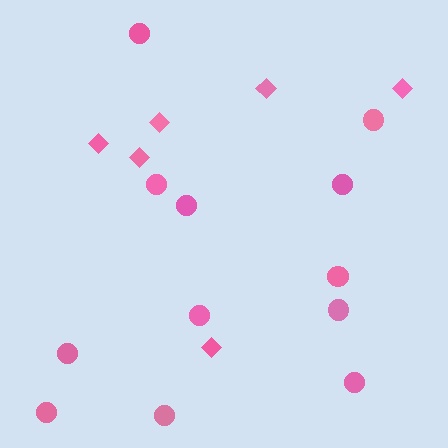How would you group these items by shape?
There are 2 groups: one group of diamonds (6) and one group of circles (12).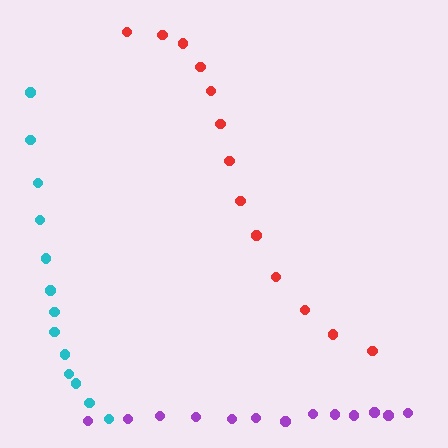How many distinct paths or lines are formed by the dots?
There are 3 distinct paths.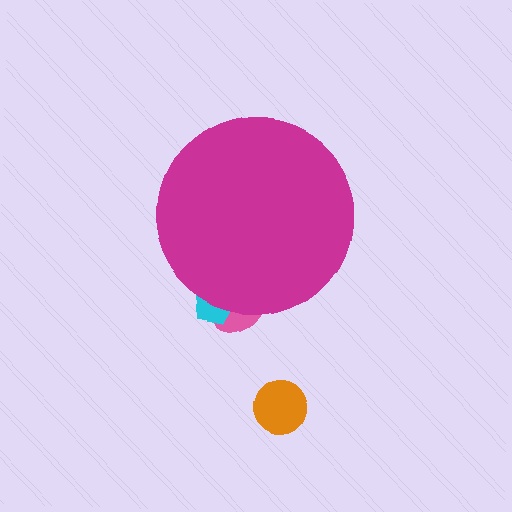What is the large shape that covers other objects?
A magenta circle.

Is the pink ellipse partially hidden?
Yes, the pink ellipse is partially hidden behind the magenta circle.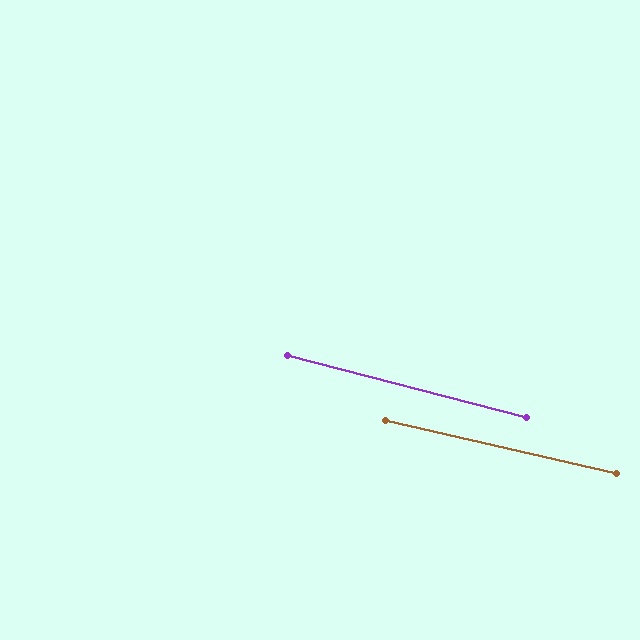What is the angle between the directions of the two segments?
Approximately 2 degrees.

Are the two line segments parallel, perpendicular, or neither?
Parallel — their directions differ by only 1.8°.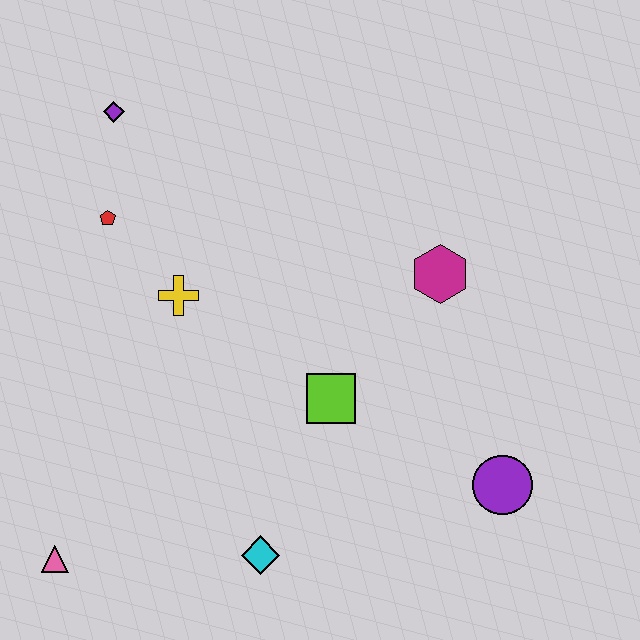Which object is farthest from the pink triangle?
The magenta hexagon is farthest from the pink triangle.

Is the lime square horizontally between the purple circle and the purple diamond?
Yes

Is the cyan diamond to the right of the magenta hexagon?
No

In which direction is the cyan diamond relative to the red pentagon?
The cyan diamond is below the red pentagon.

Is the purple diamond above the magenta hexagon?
Yes